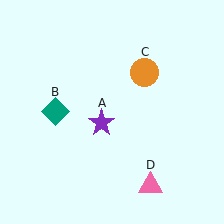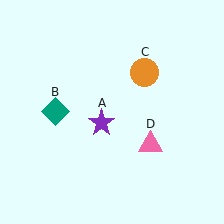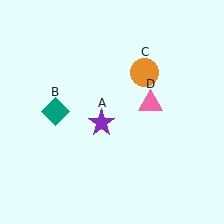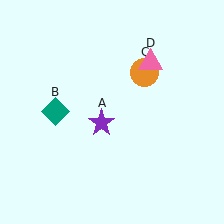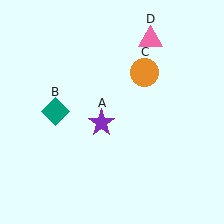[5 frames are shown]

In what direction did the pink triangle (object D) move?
The pink triangle (object D) moved up.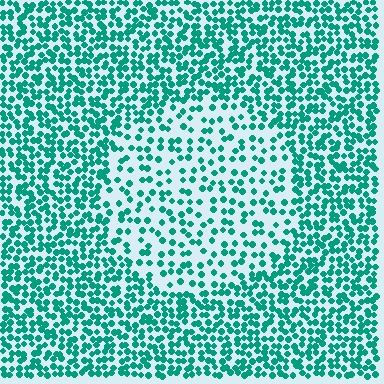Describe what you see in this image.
The image contains small teal elements arranged at two different densities. A circle-shaped region is visible where the elements are less densely packed than the surrounding area.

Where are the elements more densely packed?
The elements are more densely packed outside the circle boundary.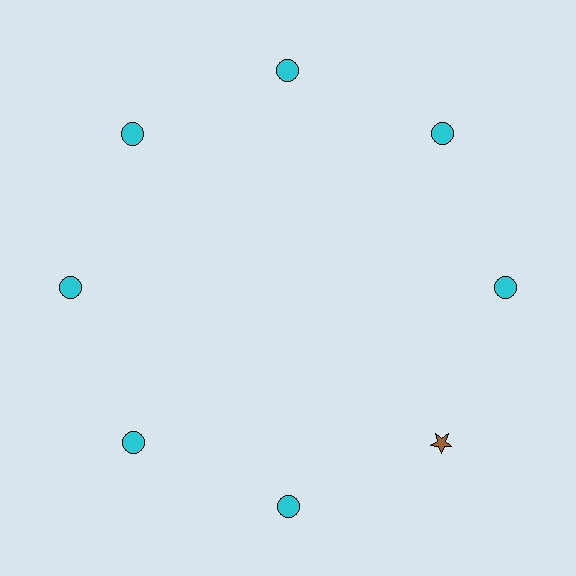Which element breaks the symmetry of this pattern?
The brown star at roughly the 4 o'clock position breaks the symmetry. All other shapes are cyan circles.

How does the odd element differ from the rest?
It differs in both color (brown instead of cyan) and shape (star instead of circle).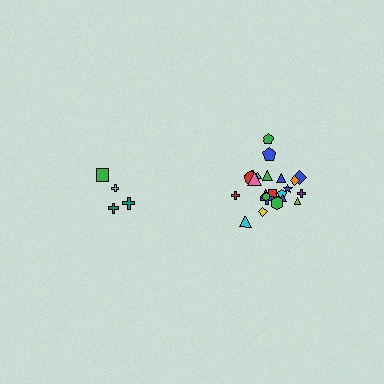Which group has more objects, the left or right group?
The right group.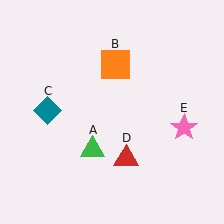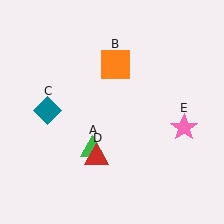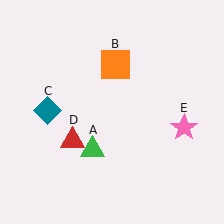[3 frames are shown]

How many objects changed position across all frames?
1 object changed position: red triangle (object D).